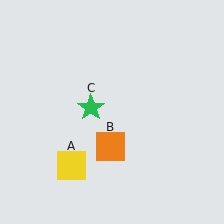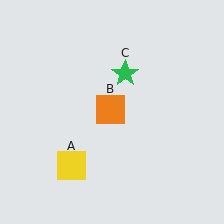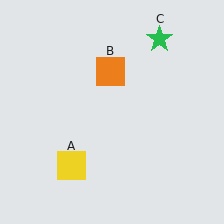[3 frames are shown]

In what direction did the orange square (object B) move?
The orange square (object B) moved up.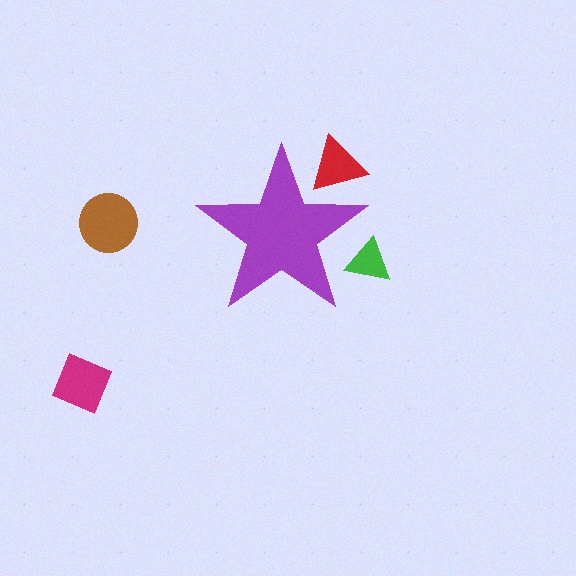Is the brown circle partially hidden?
No, the brown circle is fully visible.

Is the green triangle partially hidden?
Yes, the green triangle is partially hidden behind the purple star.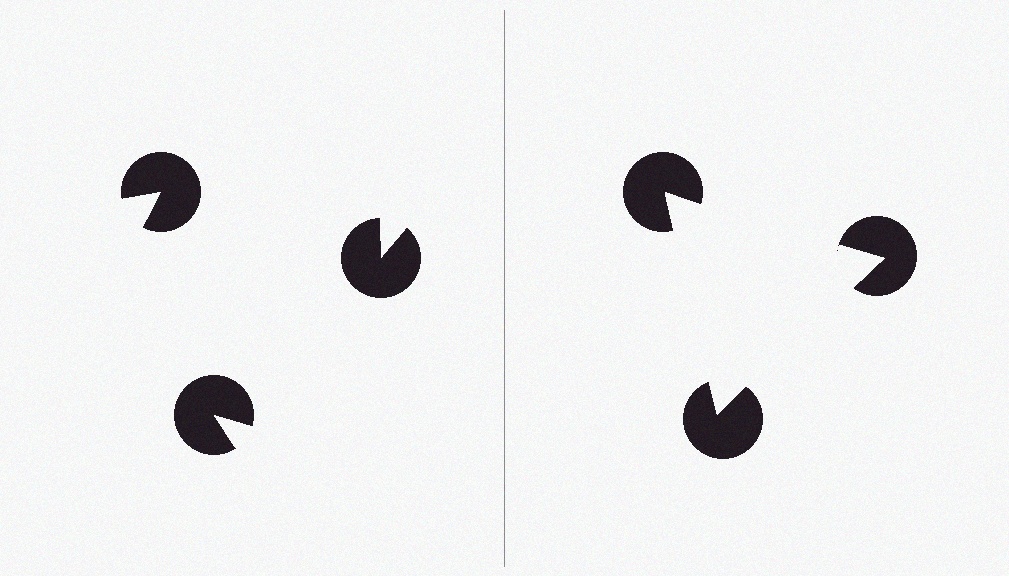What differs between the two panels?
The pac-man discs are positioned identically on both sides; only the wedge orientations differ. On the right they align to a triangle; on the left they are misaligned.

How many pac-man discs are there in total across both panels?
6 — 3 on each side.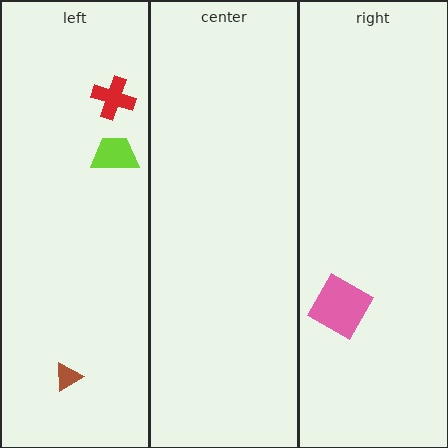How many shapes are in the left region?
3.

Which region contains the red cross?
The left region.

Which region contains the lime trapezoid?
The left region.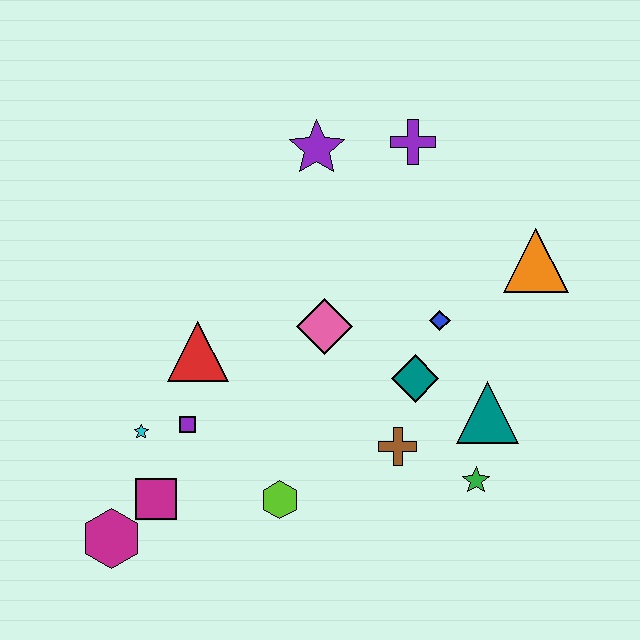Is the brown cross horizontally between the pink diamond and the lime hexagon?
No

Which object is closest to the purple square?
The cyan star is closest to the purple square.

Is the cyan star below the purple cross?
Yes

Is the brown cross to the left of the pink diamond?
No